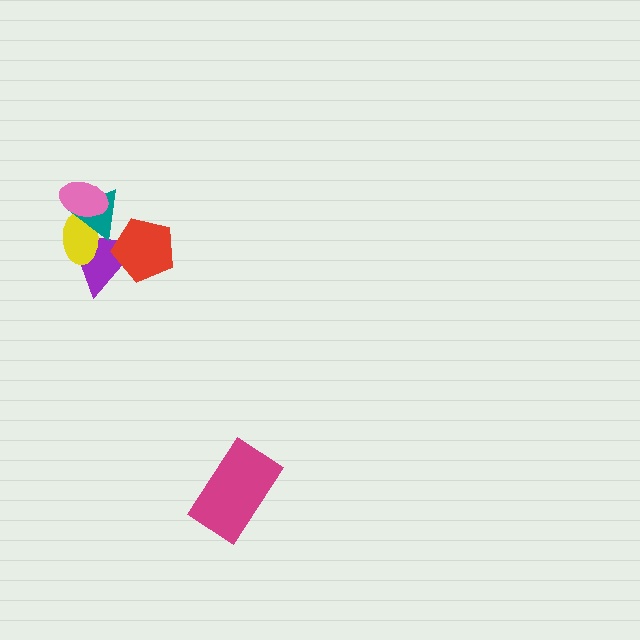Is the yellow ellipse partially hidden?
Yes, it is partially covered by another shape.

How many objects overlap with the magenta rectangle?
0 objects overlap with the magenta rectangle.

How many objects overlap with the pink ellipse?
2 objects overlap with the pink ellipse.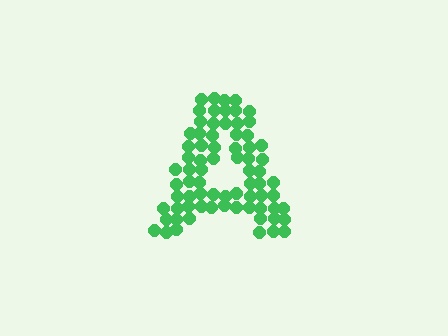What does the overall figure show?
The overall figure shows the letter A.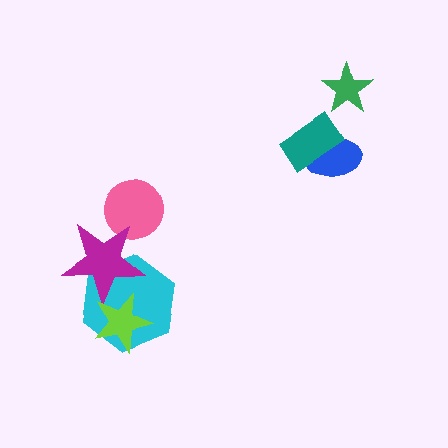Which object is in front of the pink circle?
The magenta star is in front of the pink circle.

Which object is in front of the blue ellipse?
The teal rectangle is in front of the blue ellipse.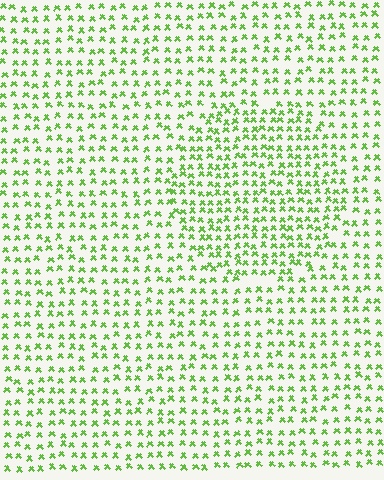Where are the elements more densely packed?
The elements are more densely packed inside the circle boundary.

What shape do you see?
I see a circle.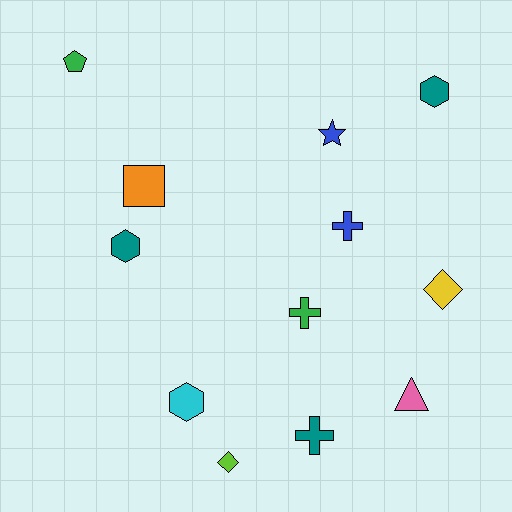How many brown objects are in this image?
There are no brown objects.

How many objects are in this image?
There are 12 objects.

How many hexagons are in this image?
There are 3 hexagons.